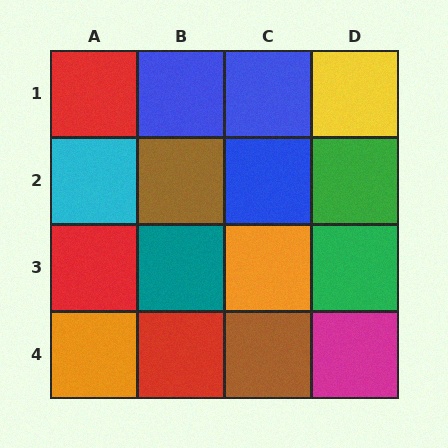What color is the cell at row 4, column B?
Red.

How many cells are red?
3 cells are red.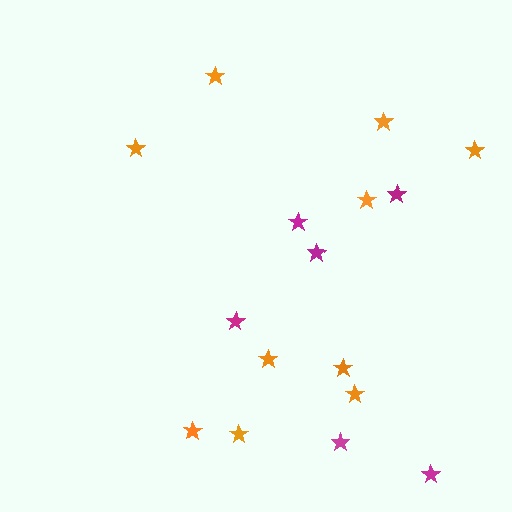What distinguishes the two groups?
There are 2 groups: one group of magenta stars (6) and one group of orange stars (10).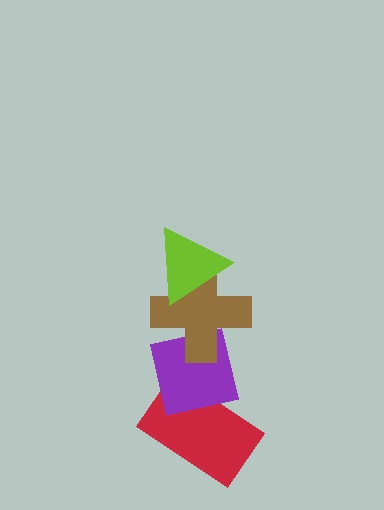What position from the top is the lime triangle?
The lime triangle is 1st from the top.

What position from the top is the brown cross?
The brown cross is 2nd from the top.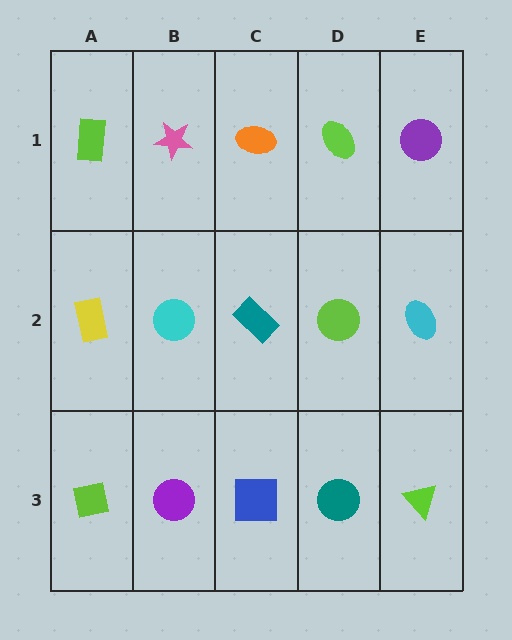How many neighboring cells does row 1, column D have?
3.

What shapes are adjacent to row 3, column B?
A cyan circle (row 2, column B), a lime square (row 3, column A), a blue square (row 3, column C).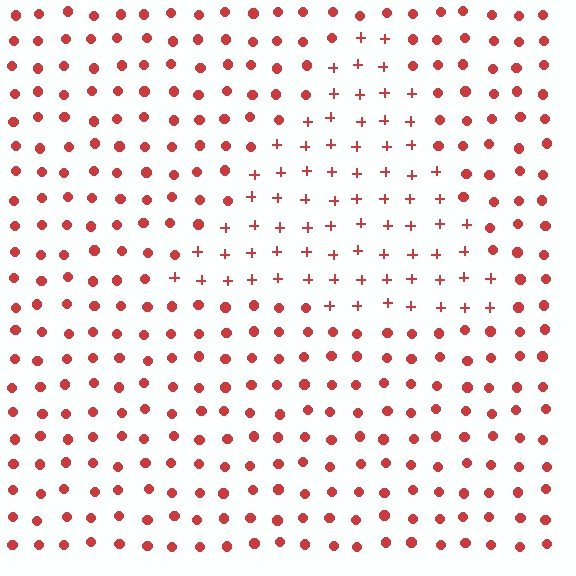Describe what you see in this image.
The image is filled with small red elements arranged in a uniform grid. A triangle-shaped region contains plus signs, while the surrounding area contains circles. The boundary is defined purely by the change in element shape.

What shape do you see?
I see a triangle.